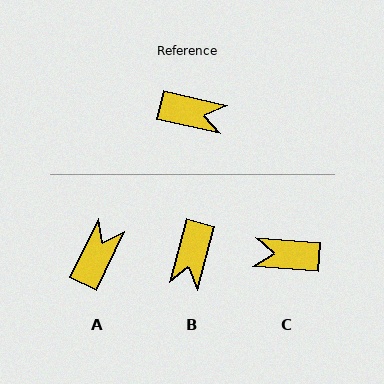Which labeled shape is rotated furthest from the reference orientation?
C, about 172 degrees away.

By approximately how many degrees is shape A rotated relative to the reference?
Approximately 77 degrees counter-clockwise.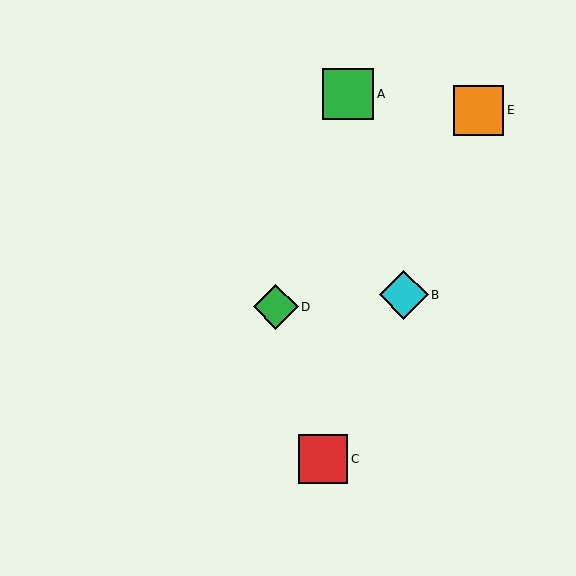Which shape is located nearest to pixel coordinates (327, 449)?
The red square (labeled C) at (323, 459) is nearest to that location.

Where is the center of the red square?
The center of the red square is at (323, 459).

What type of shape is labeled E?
Shape E is an orange square.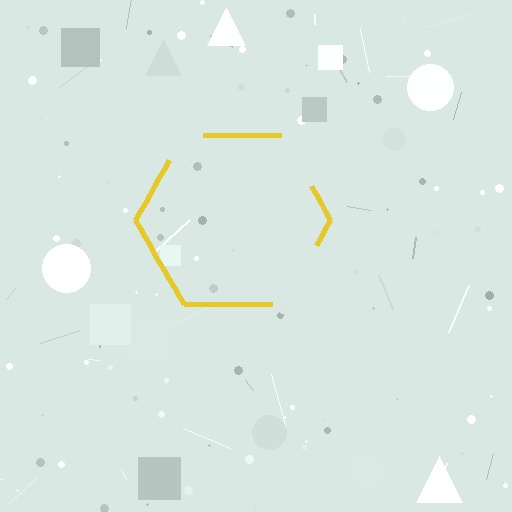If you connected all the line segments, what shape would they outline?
They would outline a hexagon.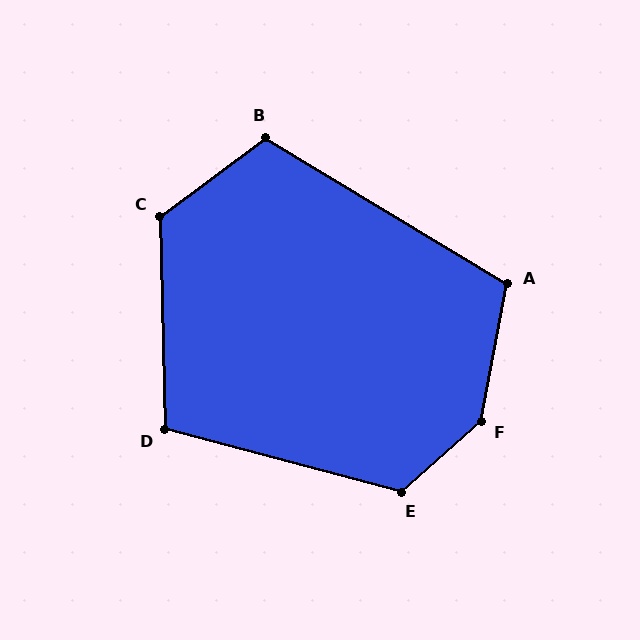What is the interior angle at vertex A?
Approximately 111 degrees (obtuse).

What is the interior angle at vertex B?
Approximately 112 degrees (obtuse).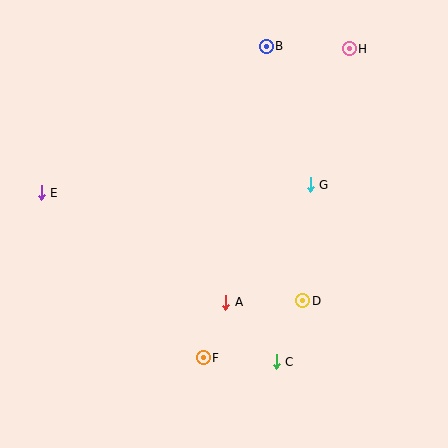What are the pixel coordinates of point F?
Point F is at (203, 358).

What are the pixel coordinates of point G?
Point G is at (310, 185).